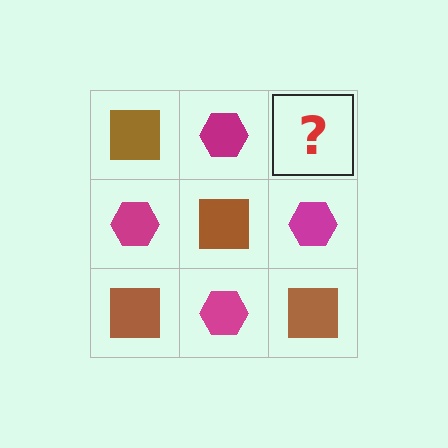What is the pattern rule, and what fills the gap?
The rule is that it alternates brown square and magenta hexagon in a checkerboard pattern. The gap should be filled with a brown square.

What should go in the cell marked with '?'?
The missing cell should contain a brown square.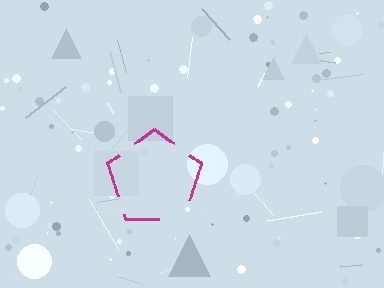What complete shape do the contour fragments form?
The contour fragments form a pentagon.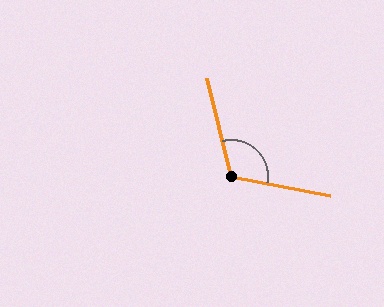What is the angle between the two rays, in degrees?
Approximately 115 degrees.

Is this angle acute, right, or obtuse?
It is obtuse.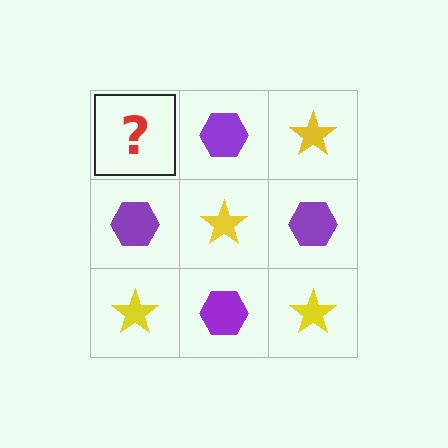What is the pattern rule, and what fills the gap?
The rule is that it alternates yellow star and purple hexagon in a checkerboard pattern. The gap should be filled with a yellow star.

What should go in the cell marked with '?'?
The missing cell should contain a yellow star.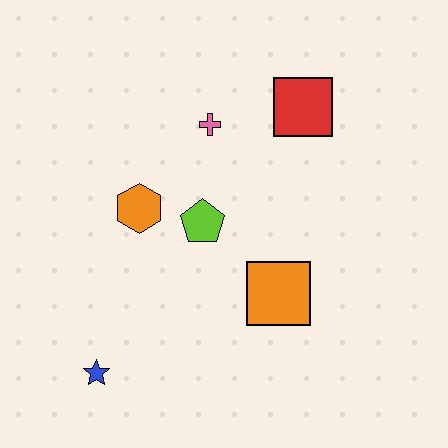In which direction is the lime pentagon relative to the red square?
The lime pentagon is below the red square.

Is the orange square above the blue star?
Yes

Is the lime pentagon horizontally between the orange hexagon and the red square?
Yes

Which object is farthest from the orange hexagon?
The red square is farthest from the orange hexagon.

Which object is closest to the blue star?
The orange hexagon is closest to the blue star.